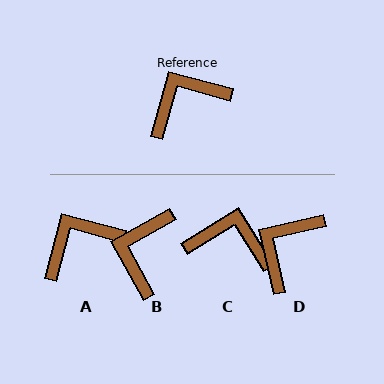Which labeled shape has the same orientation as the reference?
A.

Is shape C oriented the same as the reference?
No, it is off by about 43 degrees.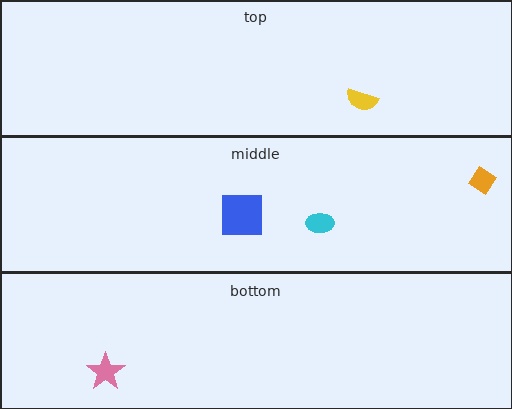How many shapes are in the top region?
1.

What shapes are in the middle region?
The blue square, the orange diamond, the cyan ellipse.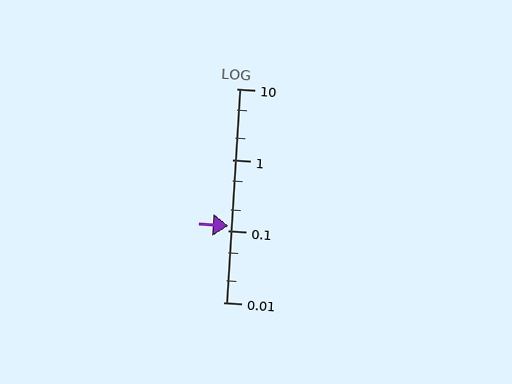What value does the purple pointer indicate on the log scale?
The pointer indicates approximately 0.12.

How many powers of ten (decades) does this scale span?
The scale spans 3 decades, from 0.01 to 10.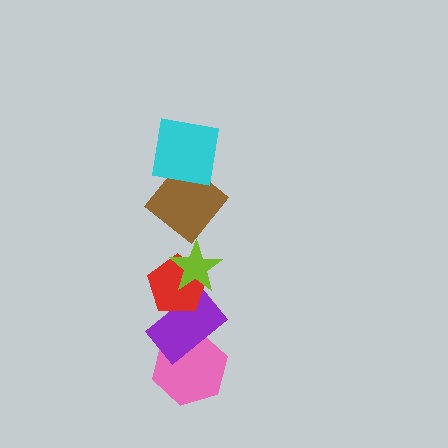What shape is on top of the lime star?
The brown diamond is on top of the lime star.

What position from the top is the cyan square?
The cyan square is 1st from the top.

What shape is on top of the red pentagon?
The lime star is on top of the red pentagon.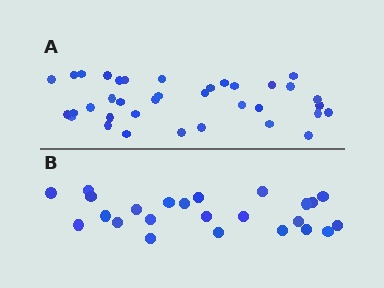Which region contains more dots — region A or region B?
Region A (the top region) has more dots.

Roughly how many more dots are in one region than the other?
Region A has roughly 12 or so more dots than region B.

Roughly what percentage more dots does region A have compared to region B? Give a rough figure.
About 50% more.